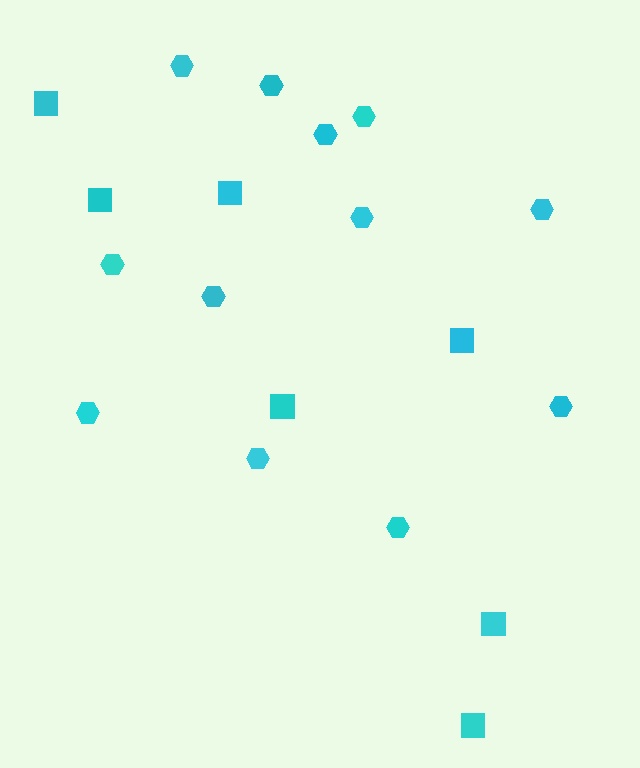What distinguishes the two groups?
There are 2 groups: one group of hexagons (12) and one group of squares (7).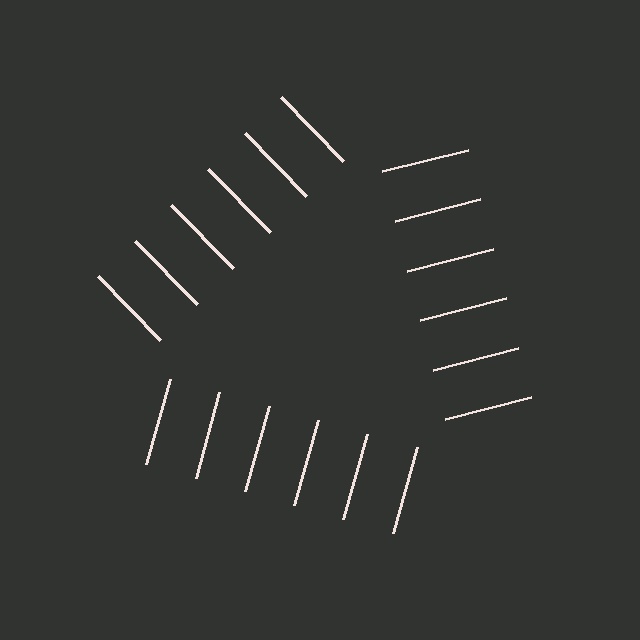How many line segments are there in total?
18 — 6 along each of the 3 edges.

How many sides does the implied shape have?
3 sides — the line-ends trace a triangle.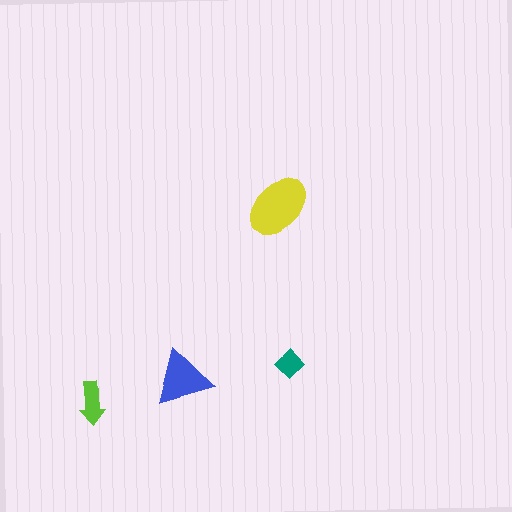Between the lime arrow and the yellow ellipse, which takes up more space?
The yellow ellipse.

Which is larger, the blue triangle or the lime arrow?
The blue triangle.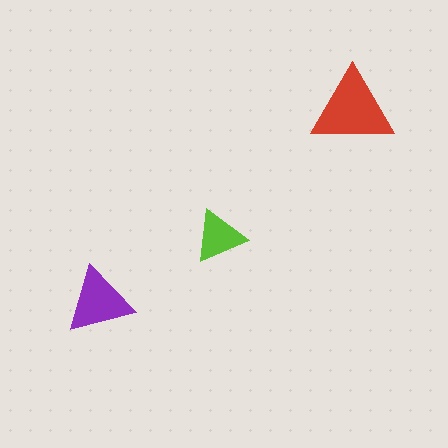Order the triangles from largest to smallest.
the red one, the purple one, the lime one.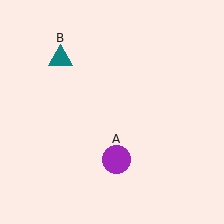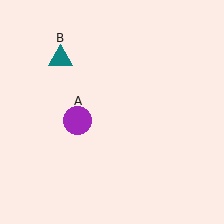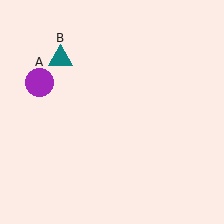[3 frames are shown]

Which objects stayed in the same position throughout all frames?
Teal triangle (object B) remained stationary.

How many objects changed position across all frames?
1 object changed position: purple circle (object A).